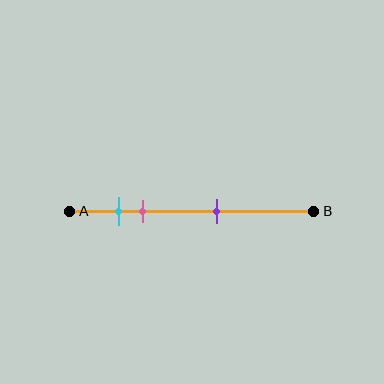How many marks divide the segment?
There are 3 marks dividing the segment.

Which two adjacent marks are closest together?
The cyan and pink marks are the closest adjacent pair.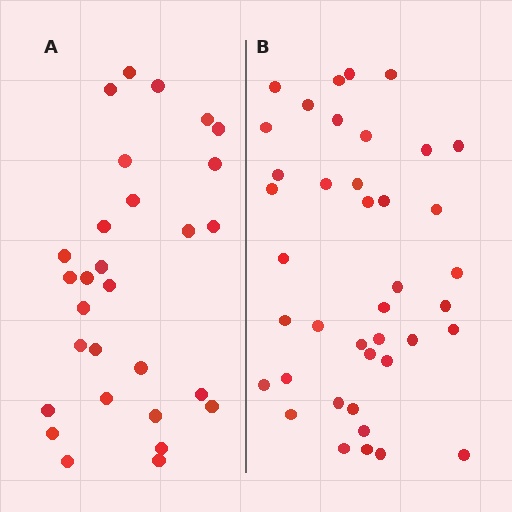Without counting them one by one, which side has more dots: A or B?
Region B (the right region) has more dots.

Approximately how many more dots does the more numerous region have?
Region B has roughly 12 or so more dots than region A.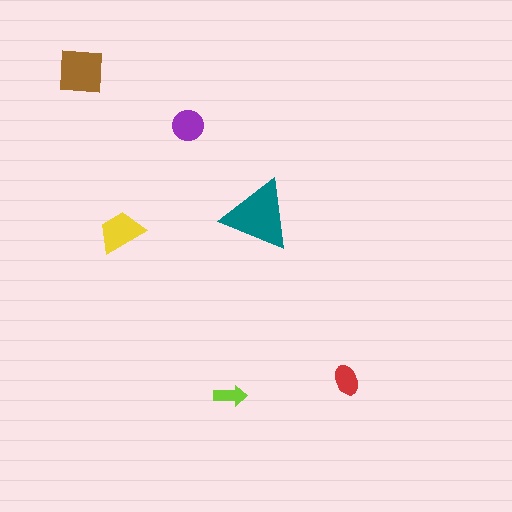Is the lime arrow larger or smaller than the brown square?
Smaller.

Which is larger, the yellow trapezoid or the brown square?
The brown square.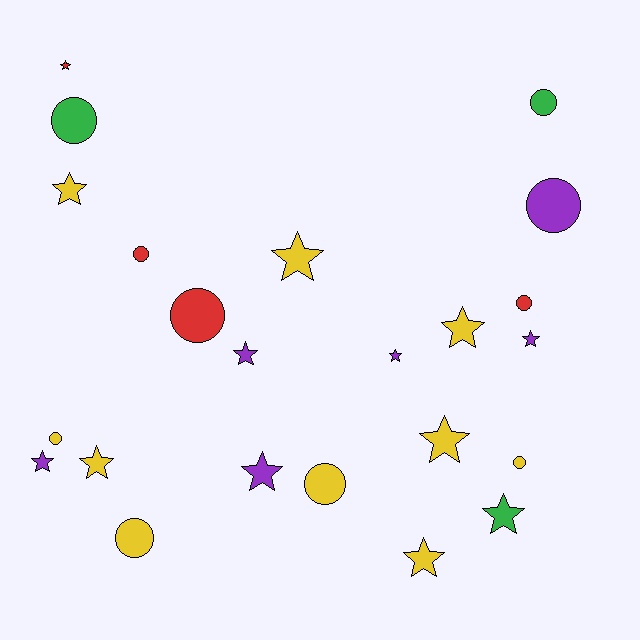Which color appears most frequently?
Yellow, with 10 objects.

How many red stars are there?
There is 1 red star.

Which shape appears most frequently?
Star, with 13 objects.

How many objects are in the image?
There are 23 objects.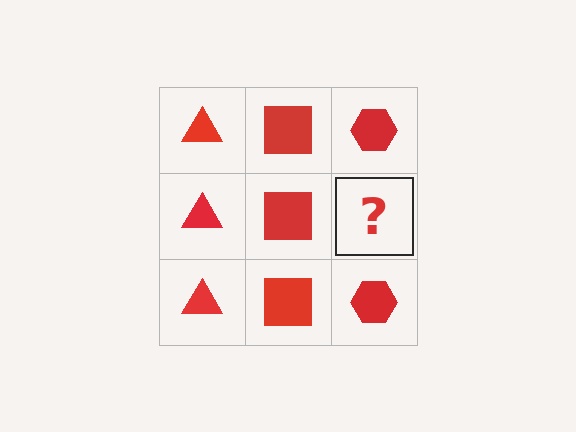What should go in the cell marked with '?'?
The missing cell should contain a red hexagon.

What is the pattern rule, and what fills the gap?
The rule is that each column has a consistent shape. The gap should be filled with a red hexagon.